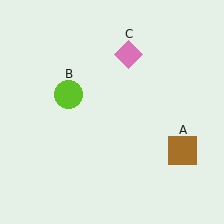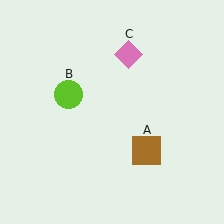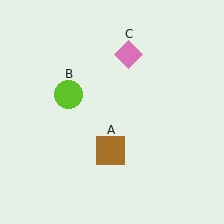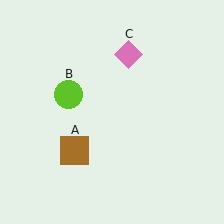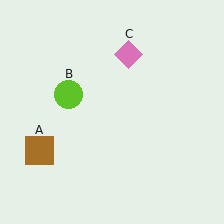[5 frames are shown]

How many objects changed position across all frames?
1 object changed position: brown square (object A).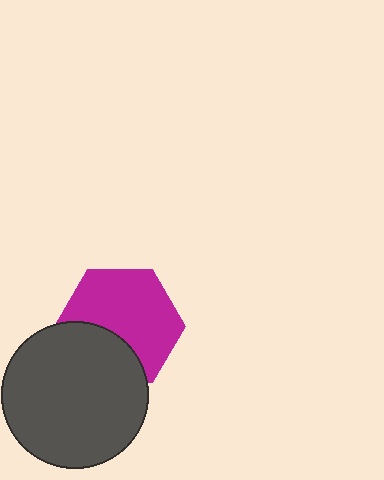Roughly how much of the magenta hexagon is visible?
Most of it is visible (roughly 66%).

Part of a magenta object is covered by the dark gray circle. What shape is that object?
It is a hexagon.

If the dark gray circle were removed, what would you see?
You would see the complete magenta hexagon.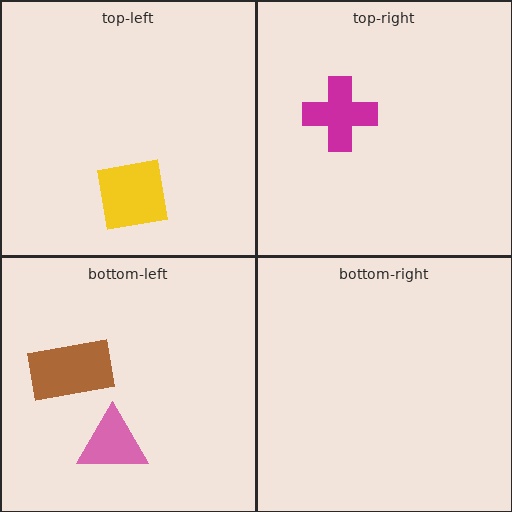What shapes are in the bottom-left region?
The brown rectangle, the pink triangle.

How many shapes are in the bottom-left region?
2.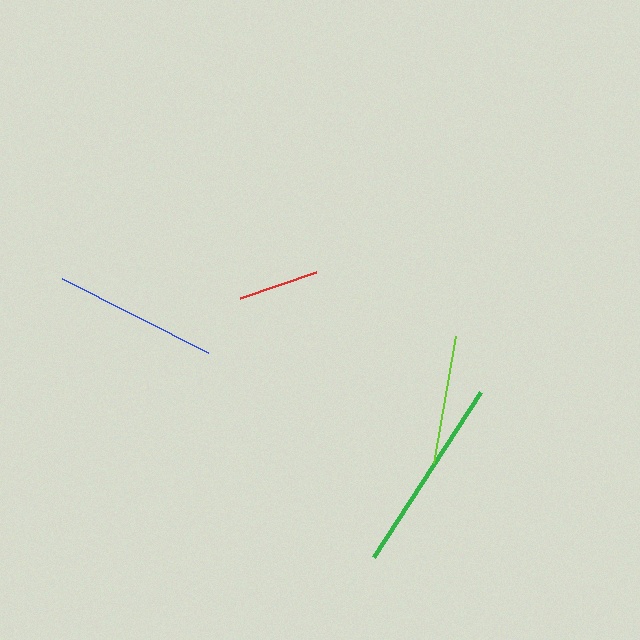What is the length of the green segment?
The green segment is approximately 196 pixels long.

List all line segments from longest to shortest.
From longest to shortest: green, blue, lime, red.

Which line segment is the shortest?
The red line is the shortest at approximately 81 pixels.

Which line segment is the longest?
The green line is the longest at approximately 196 pixels.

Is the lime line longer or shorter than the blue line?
The blue line is longer than the lime line.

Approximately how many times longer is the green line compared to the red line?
The green line is approximately 2.4 times the length of the red line.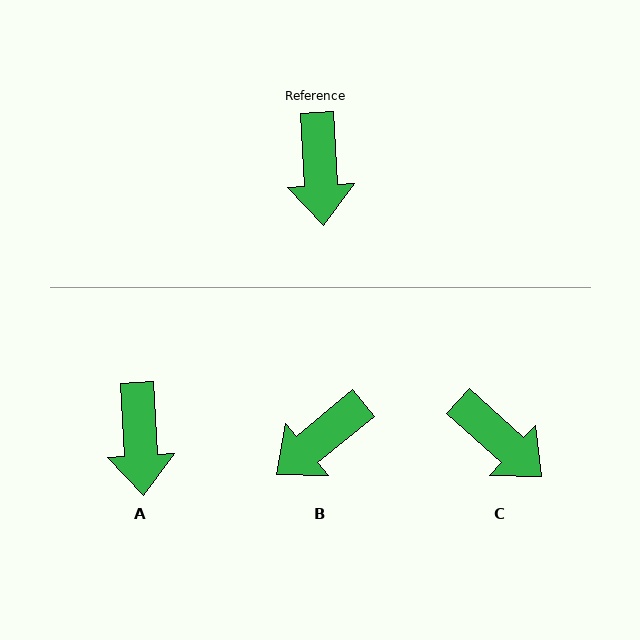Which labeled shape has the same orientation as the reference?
A.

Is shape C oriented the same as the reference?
No, it is off by about 44 degrees.